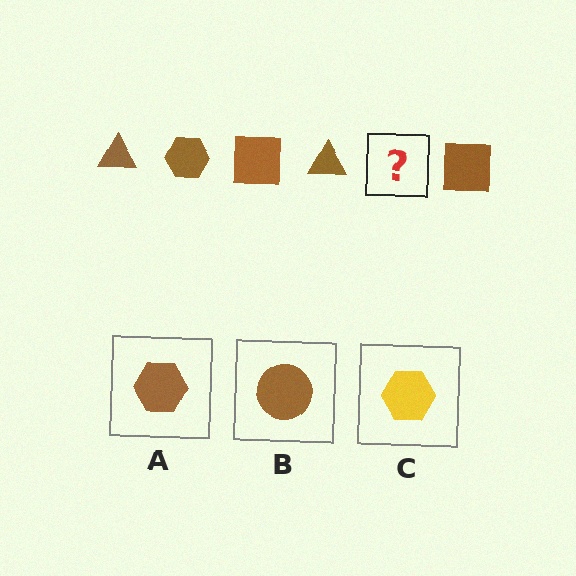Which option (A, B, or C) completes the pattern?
A.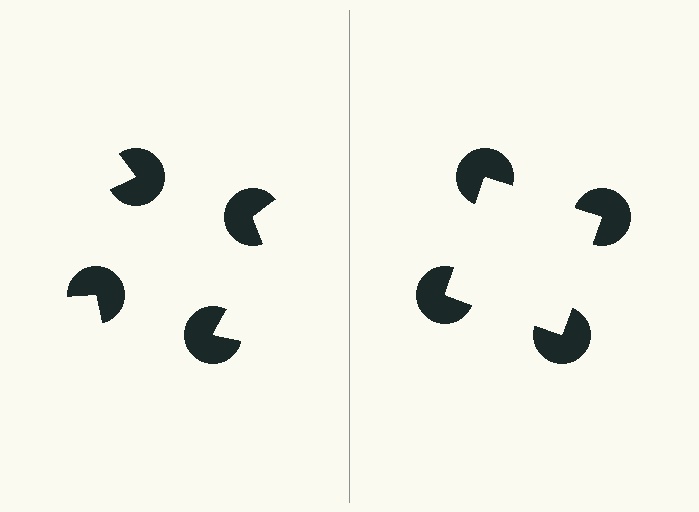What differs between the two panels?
The pac-man discs are positioned identically on both sides; only the wedge orientations differ. On the right they align to a square; on the left they are misaligned.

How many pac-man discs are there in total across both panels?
8 — 4 on each side.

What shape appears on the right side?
An illusory square.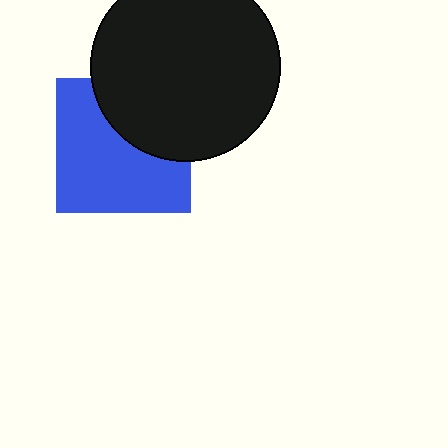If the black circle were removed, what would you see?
You would see the complete blue square.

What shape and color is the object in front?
The object in front is a black circle.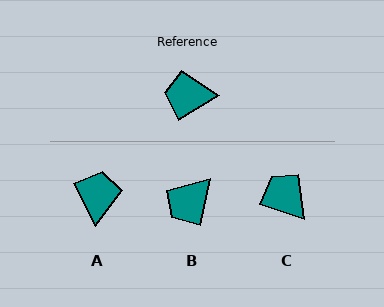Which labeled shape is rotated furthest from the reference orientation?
A, about 94 degrees away.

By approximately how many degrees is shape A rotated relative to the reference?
Approximately 94 degrees clockwise.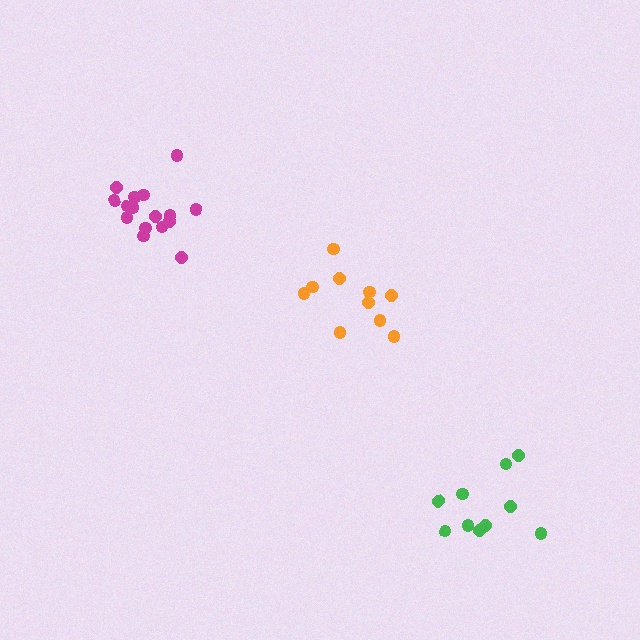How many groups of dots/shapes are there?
There are 3 groups.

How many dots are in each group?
Group 1: 10 dots, Group 2: 10 dots, Group 3: 16 dots (36 total).